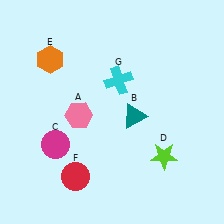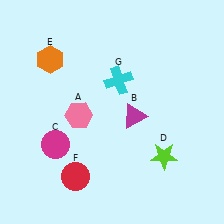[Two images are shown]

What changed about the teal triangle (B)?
In Image 1, B is teal. In Image 2, it changed to magenta.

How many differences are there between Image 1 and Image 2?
There is 1 difference between the two images.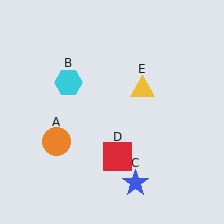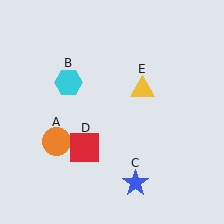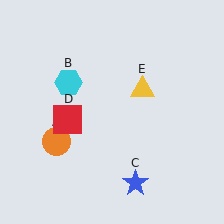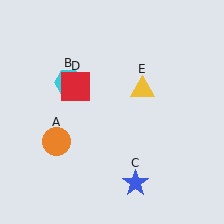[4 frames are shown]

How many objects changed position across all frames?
1 object changed position: red square (object D).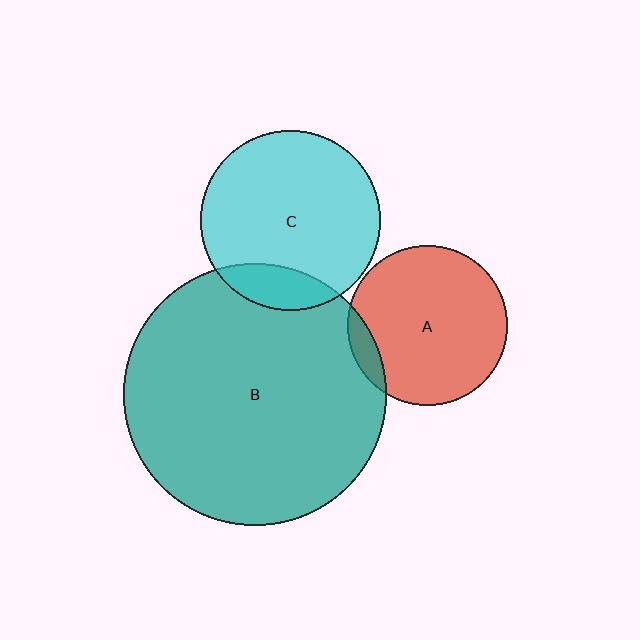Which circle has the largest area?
Circle B (teal).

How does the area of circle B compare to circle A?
Approximately 2.7 times.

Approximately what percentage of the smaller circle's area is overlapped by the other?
Approximately 15%.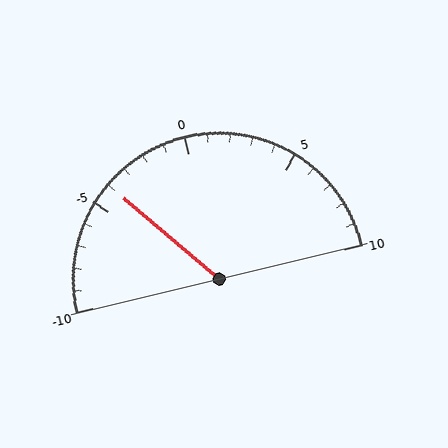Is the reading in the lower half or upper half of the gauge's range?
The reading is in the lower half of the range (-10 to 10).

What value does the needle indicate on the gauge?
The needle indicates approximately -4.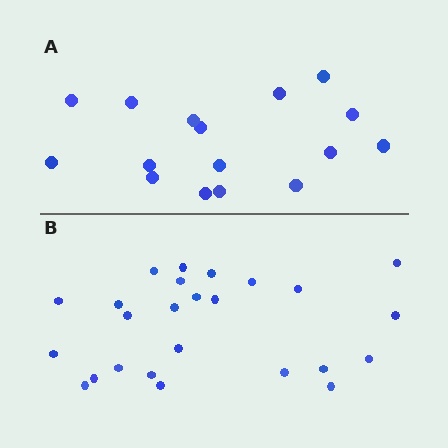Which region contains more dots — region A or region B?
Region B (the bottom region) has more dots.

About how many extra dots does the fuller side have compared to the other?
Region B has roughly 8 or so more dots than region A.